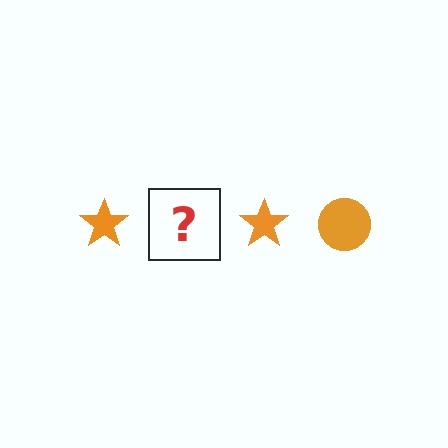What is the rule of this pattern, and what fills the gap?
The rule is that the pattern cycles through star, circle shapes in orange. The gap should be filled with an orange circle.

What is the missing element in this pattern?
The missing element is an orange circle.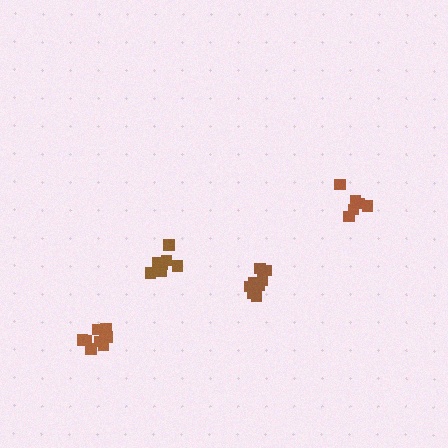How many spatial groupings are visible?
There are 4 spatial groupings.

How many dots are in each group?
Group 1: 6 dots, Group 2: 10 dots, Group 3: 7 dots, Group 4: 9 dots (32 total).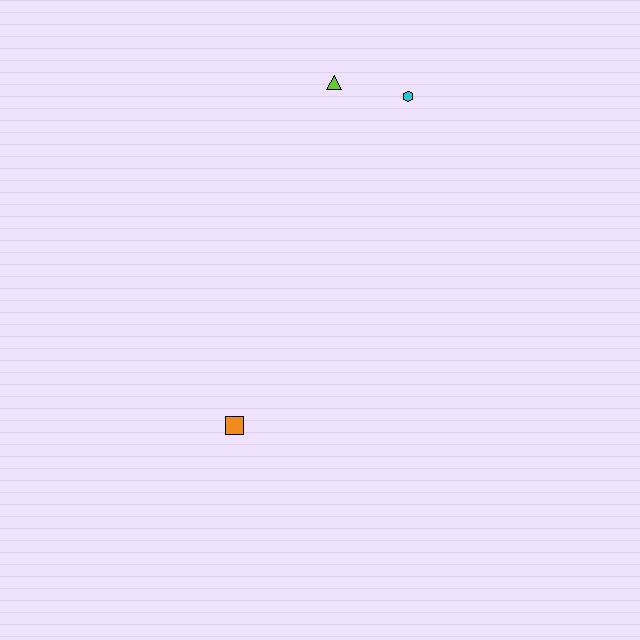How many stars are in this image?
There are no stars.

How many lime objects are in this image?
There is 1 lime object.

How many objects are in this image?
There are 3 objects.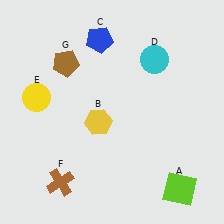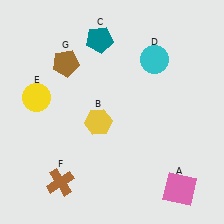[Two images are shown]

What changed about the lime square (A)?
In Image 1, A is lime. In Image 2, it changed to pink.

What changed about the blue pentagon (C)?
In Image 1, C is blue. In Image 2, it changed to teal.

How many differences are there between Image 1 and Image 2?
There are 2 differences between the two images.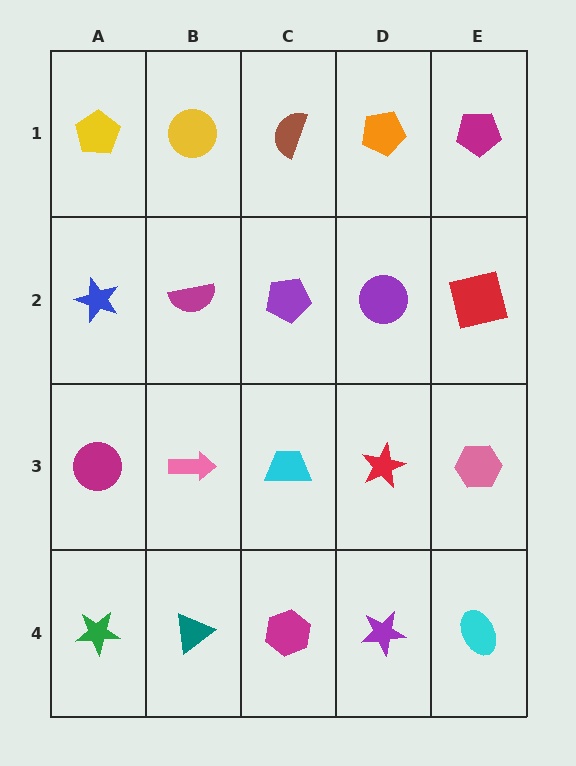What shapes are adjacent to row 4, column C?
A cyan trapezoid (row 3, column C), a teal triangle (row 4, column B), a purple star (row 4, column D).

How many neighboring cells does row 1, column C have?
3.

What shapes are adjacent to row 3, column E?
A red square (row 2, column E), a cyan ellipse (row 4, column E), a red star (row 3, column D).